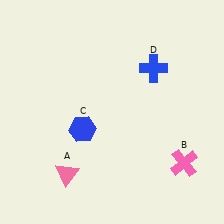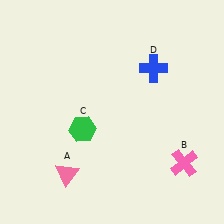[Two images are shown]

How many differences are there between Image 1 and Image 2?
There is 1 difference between the two images.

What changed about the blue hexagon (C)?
In Image 1, C is blue. In Image 2, it changed to green.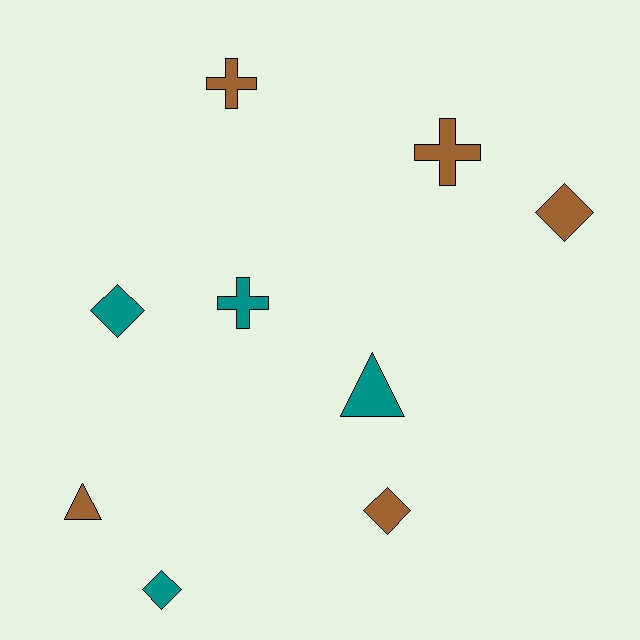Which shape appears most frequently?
Diamond, with 4 objects.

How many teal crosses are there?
There is 1 teal cross.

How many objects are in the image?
There are 9 objects.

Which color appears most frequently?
Brown, with 5 objects.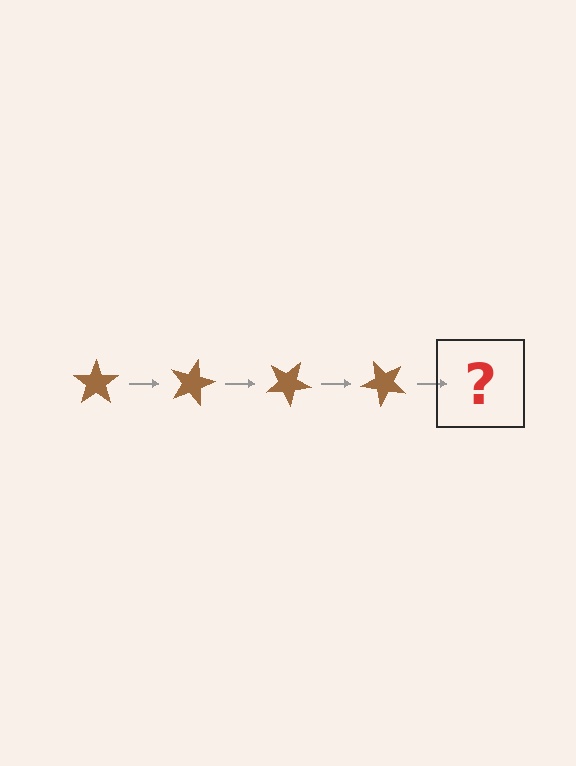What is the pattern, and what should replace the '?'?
The pattern is that the star rotates 15 degrees each step. The '?' should be a brown star rotated 60 degrees.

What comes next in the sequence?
The next element should be a brown star rotated 60 degrees.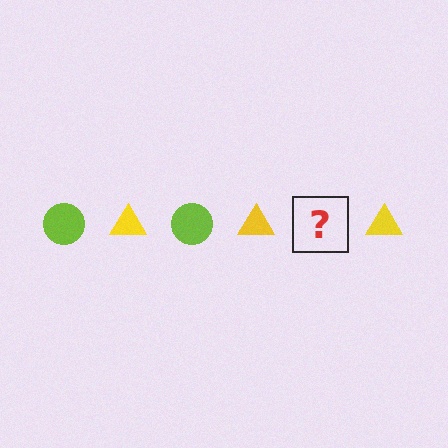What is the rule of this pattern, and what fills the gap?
The rule is that the pattern alternates between lime circle and yellow triangle. The gap should be filled with a lime circle.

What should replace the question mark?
The question mark should be replaced with a lime circle.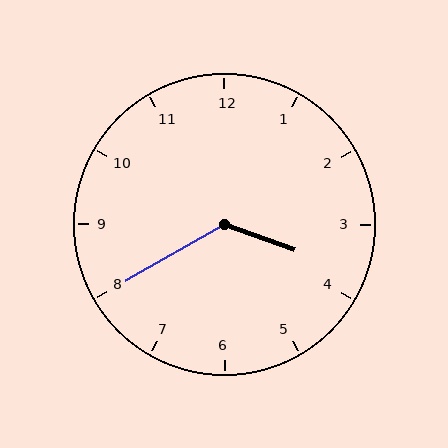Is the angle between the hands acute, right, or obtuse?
It is obtuse.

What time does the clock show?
3:40.